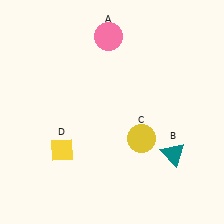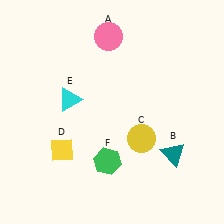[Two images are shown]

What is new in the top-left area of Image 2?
A cyan triangle (E) was added in the top-left area of Image 2.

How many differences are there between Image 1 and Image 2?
There are 2 differences between the two images.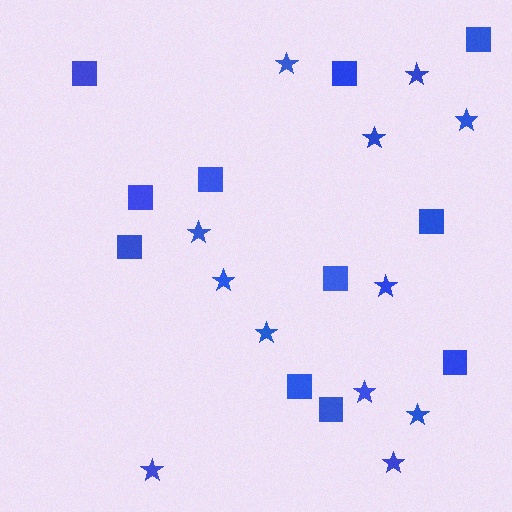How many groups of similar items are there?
There are 2 groups: one group of stars (12) and one group of squares (11).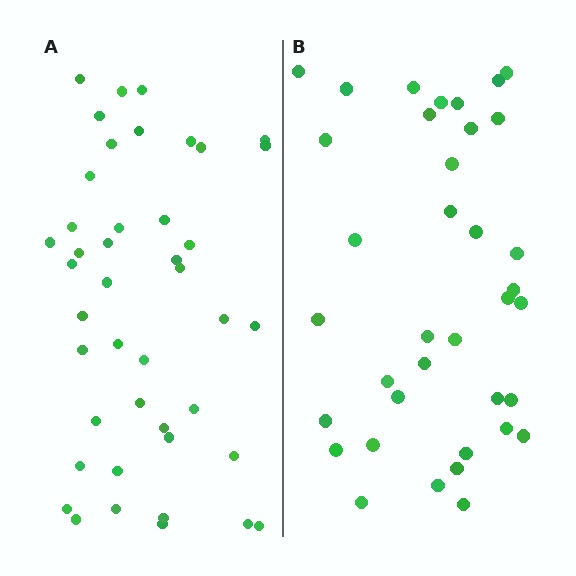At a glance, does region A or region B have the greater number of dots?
Region A (the left region) has more dots.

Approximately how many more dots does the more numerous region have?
Region A has about 6 more dots than region B.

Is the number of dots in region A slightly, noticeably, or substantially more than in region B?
Region A has only slightly more — the two regions are fairly close. The ratio is roughly 1.2 to 1.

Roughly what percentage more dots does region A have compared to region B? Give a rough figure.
About 15% more.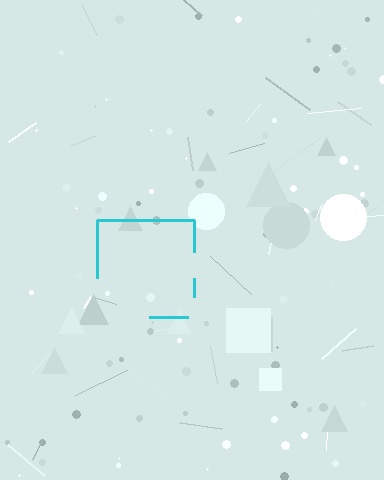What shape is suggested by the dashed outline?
The dashed outline suggests a square.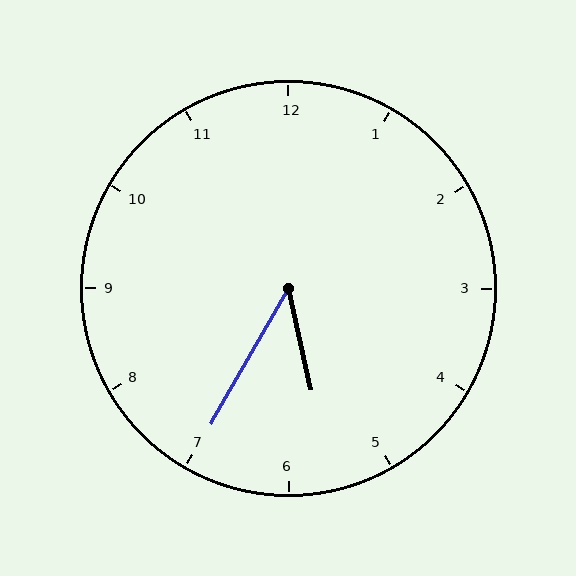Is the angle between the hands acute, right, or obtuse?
It is acute.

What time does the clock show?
5:35.